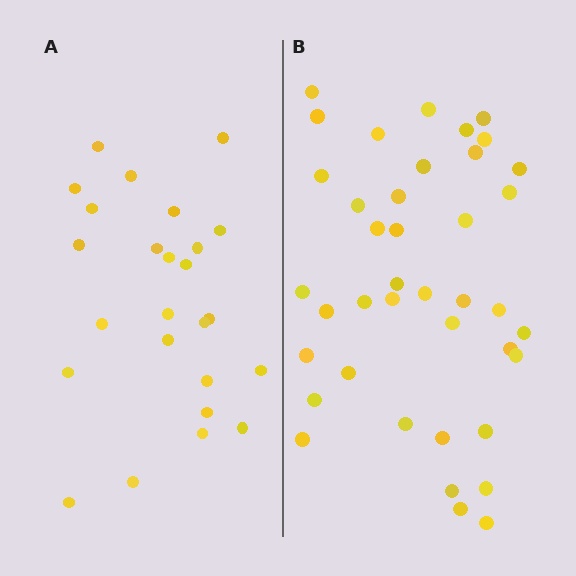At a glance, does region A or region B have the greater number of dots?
Region B (the right region) has more dots.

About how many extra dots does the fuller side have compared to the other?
Region B has approximately 15 more dots than region A.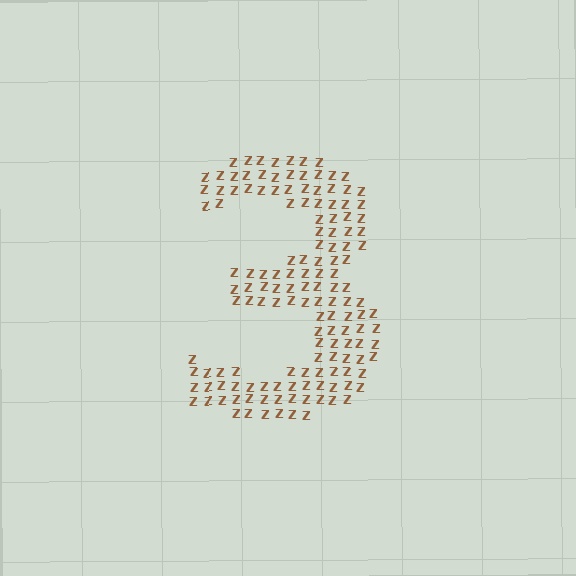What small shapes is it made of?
It is made of small letter Z's.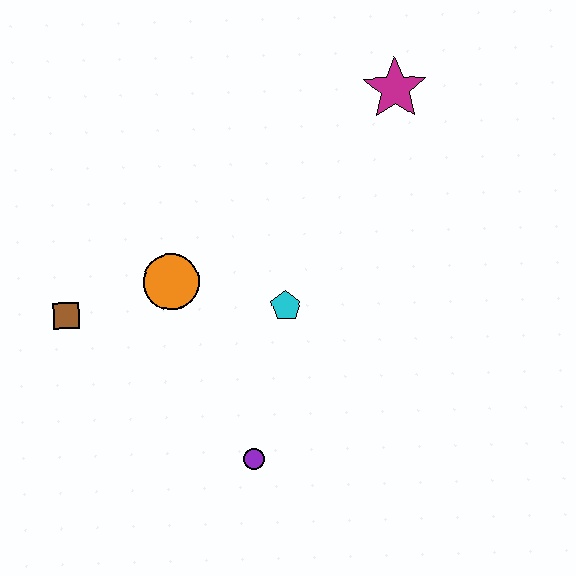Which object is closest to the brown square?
The orange circle is closest to the brown square.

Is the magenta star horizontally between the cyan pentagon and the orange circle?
No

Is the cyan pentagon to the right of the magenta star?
No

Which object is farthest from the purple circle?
The magenta star is farthest from the purple circle.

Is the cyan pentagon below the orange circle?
Yes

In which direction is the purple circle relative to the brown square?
The purple circle is to the right of the brown square.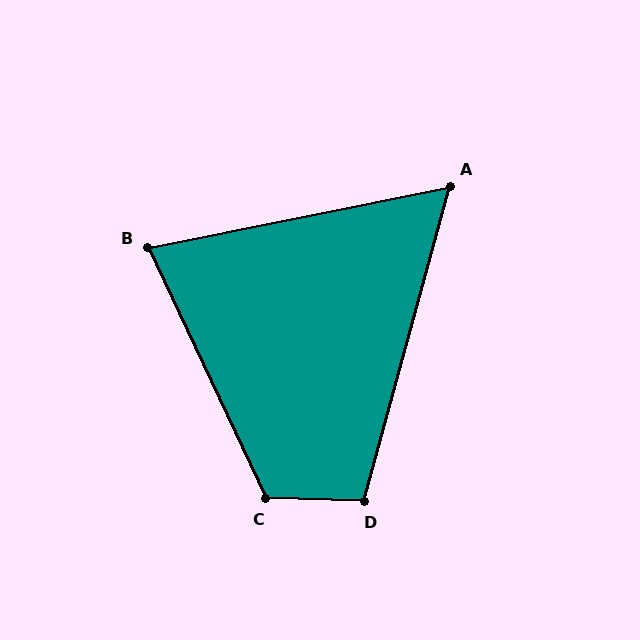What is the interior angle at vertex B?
Approximately 76 degrees (acute).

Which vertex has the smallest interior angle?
A, at approximately 63 degrees.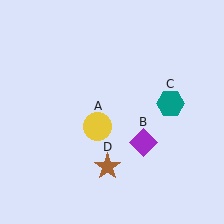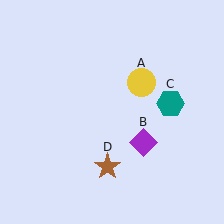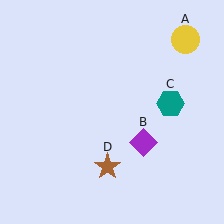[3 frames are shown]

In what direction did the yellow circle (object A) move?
The yellow circle (object A) moved up and to the right.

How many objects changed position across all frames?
1 object changed position: yellow circle (object A).